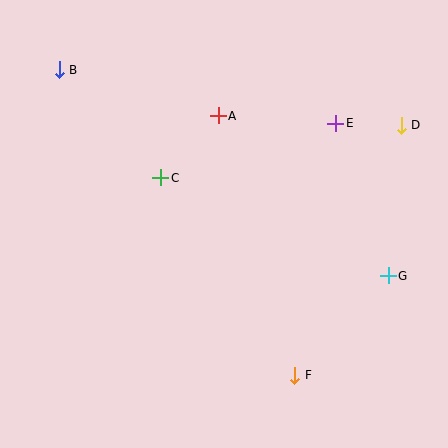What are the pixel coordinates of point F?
Point F is at (295, 375).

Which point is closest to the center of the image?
Point C at (161, 178) is closest to the center.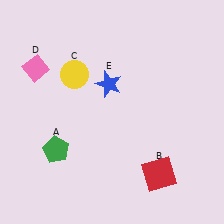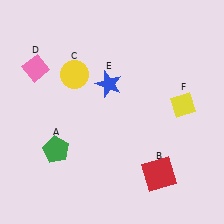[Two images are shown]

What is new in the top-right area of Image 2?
A yellow diamond (F) was added in the top-right area of Image 2.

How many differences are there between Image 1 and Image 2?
There is 1 difference between the two images.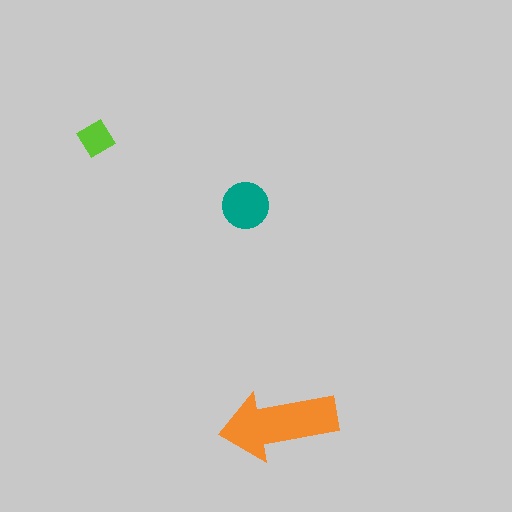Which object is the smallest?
The lime diamond.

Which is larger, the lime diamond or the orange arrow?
The orange arrow.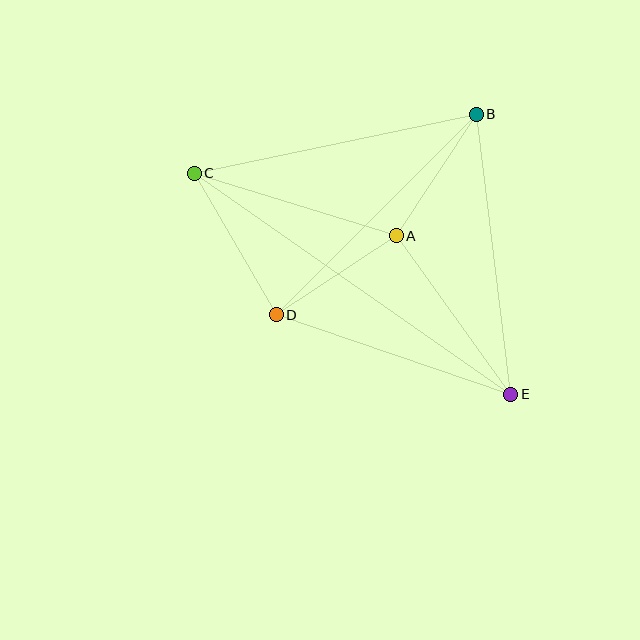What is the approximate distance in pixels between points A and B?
The distance between A and B is approximately 145 pixels.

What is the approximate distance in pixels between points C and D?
The distance between C and D is approximately 164 pixels.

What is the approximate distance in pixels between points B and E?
The distance between B and E is approximately 282 pixels.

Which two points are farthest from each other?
Points C and E are farthest from each other.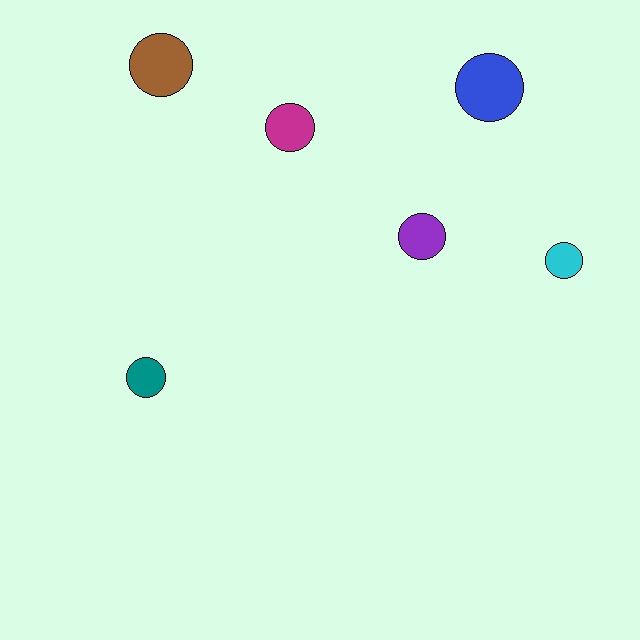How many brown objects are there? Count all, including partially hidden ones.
There is 1 brown object.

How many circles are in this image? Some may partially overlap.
There are 6 circles.